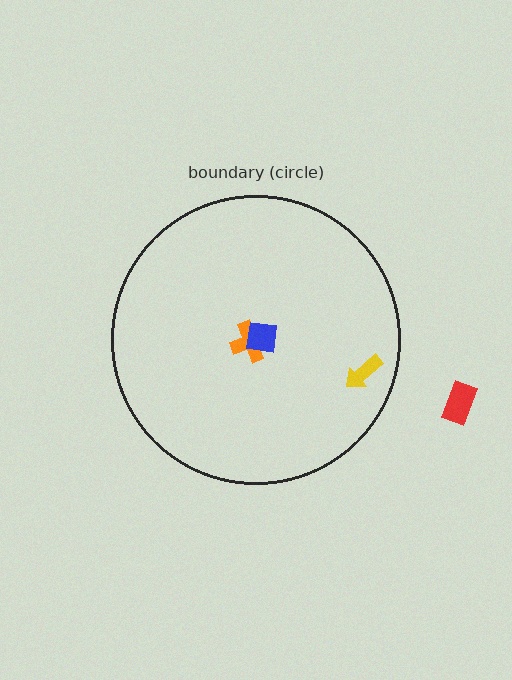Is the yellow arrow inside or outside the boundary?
Inside.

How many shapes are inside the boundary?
4 inside, 1 outside.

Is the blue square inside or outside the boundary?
Inside.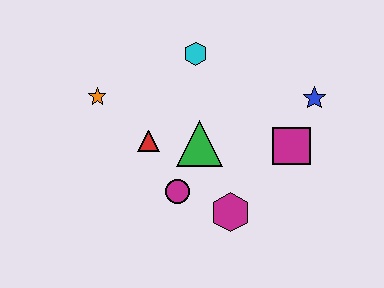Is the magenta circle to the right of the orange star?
Yes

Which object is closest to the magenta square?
The blue star is closest to the magenta square.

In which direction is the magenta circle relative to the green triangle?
The magenta circle is below the green triangle.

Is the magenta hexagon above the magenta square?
No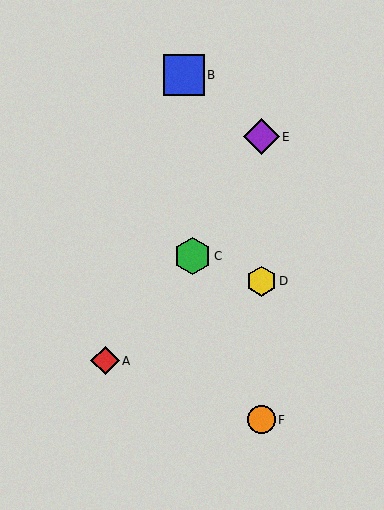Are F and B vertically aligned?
No, F is at x≈261 and B is at x≈184.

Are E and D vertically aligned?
Yes, both are at x≈261.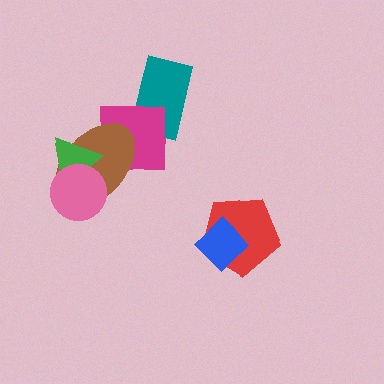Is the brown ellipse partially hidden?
Yes, it is partially covered by another shape.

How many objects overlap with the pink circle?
2 objects overlap with the pink circle.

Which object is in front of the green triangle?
The pink circle is in front of the green triangle.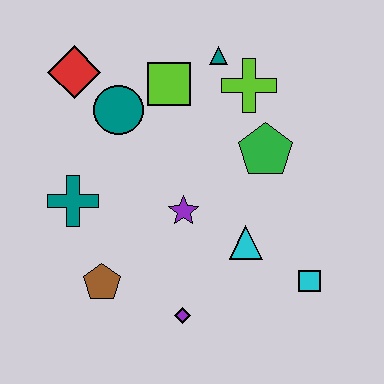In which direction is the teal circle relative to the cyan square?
The teal circle is to the left of the cyan square.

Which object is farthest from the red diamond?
The cyan square is farthest from the red diamond.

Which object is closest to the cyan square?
The cyan triangle is closest to the cyan square.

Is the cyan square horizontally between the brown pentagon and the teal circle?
No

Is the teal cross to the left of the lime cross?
Yes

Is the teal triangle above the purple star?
Yes